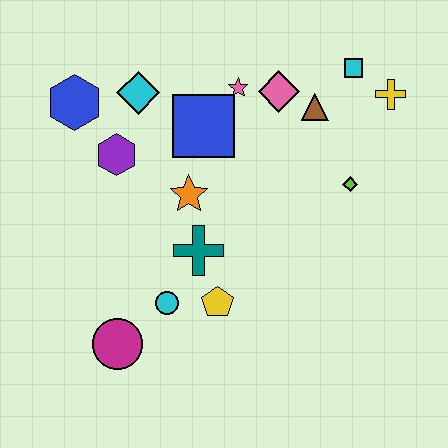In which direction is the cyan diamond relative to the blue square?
The cyan diamond is to the left of the blue square.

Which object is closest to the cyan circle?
The yellow pentagon is closest to the cyan circle.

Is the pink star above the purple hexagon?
Yes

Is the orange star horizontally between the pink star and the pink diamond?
No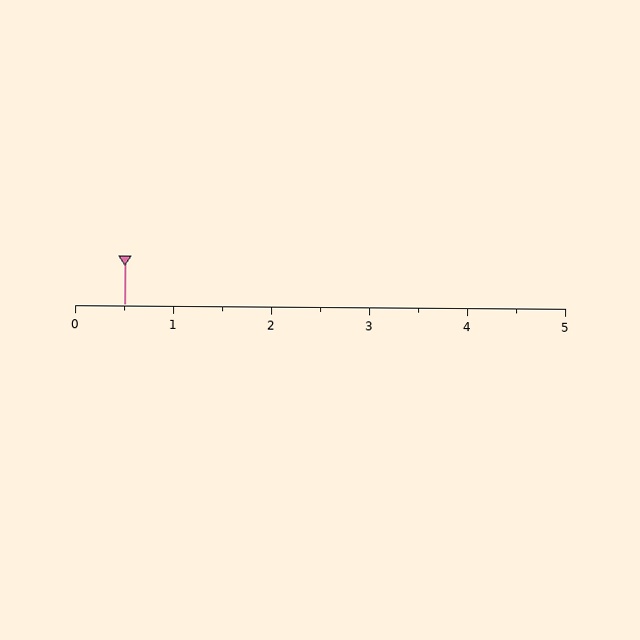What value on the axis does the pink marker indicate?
The marker indicates approximately 0.5.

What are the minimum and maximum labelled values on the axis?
The axis runs from 0 to 5.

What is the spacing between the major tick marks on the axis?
The major ticks are spaced 1 apart.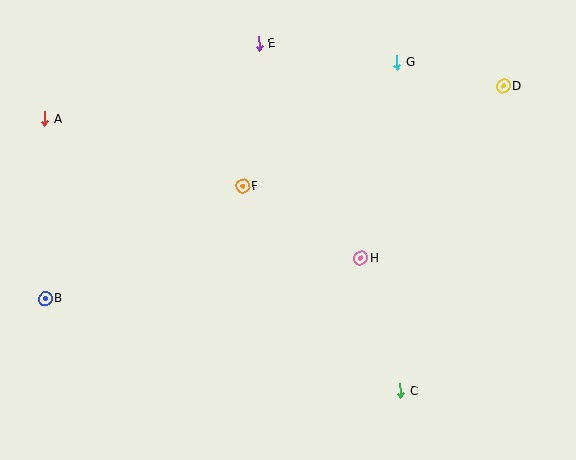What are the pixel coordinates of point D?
Point D is at (503, 86).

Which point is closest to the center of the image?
Point F at (243, 186) is closest to the center.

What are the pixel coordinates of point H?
Point H is at (361, 258).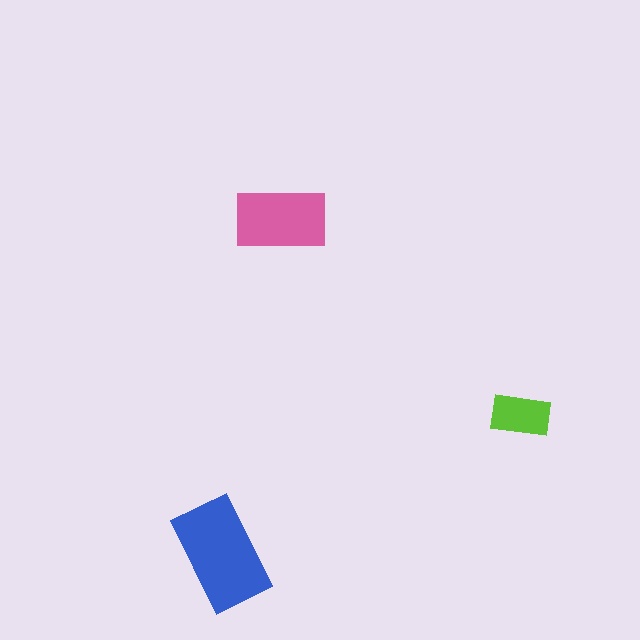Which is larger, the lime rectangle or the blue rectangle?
The blue one.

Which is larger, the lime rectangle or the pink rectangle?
The pink one.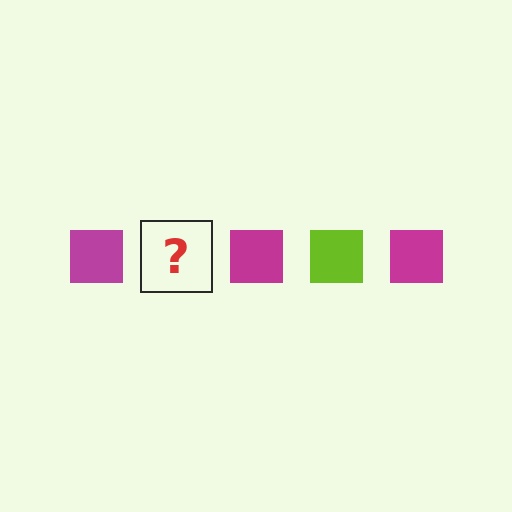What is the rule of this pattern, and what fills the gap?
The rule is that the pattern cycles through magenta, lime squares. The gap should be filled with a lime square.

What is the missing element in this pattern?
The missing element is a lime square.